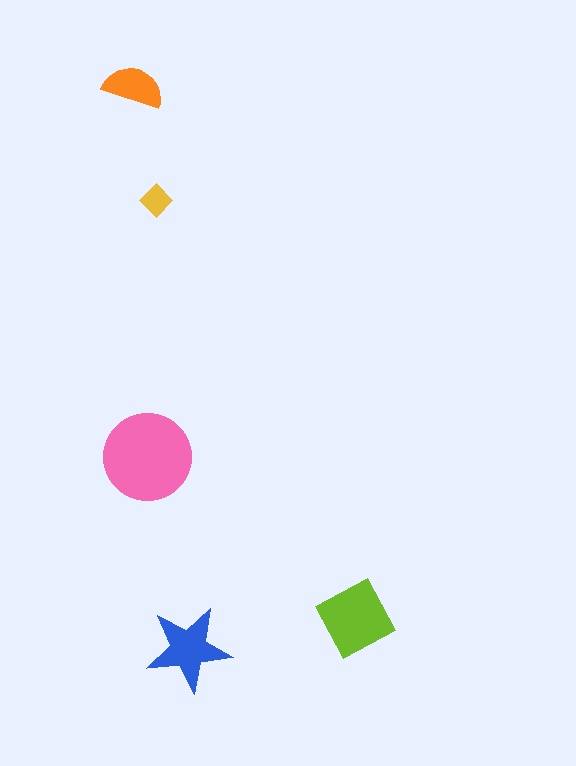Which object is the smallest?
The yellow diamond.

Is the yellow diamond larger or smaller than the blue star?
Smaller.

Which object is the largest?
The pink circle.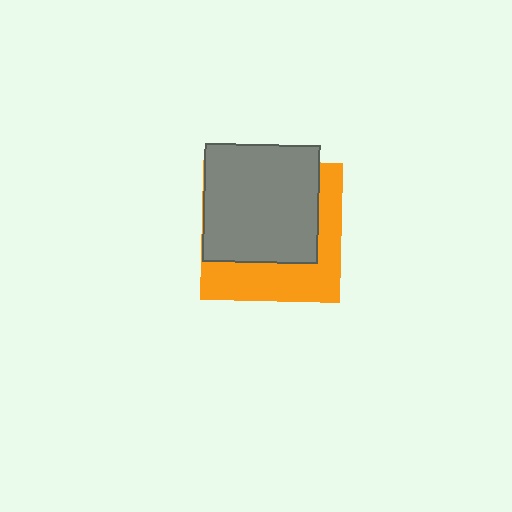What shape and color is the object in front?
The object in front is a gray rectangle.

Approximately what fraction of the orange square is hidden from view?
Roughly 60% of the orange square is hidden behind the gray rectangle.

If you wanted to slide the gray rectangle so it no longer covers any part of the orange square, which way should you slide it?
Slide it toward the upper-left — that is the most direct way to separate the two shapes.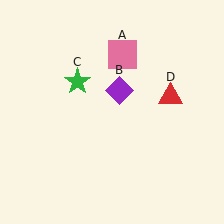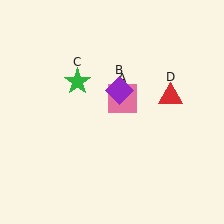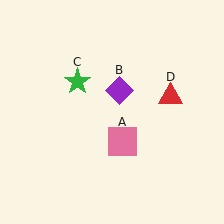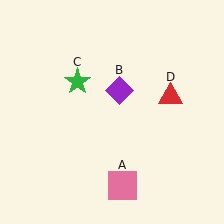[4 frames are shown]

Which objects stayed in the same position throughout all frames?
Purple diamond (object B) and green star (object C) and red triangle (object D) remained stationary.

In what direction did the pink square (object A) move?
The pink square (object A) moved down.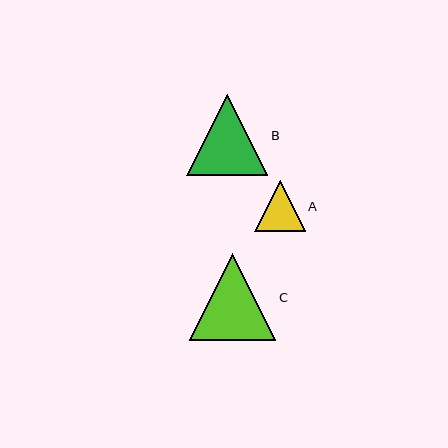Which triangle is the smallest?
Triangle A is the smallest with a size of approximately 50 pixels.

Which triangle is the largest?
Triangle C is the largest with a size of approximately 87 pixels.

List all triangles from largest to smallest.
From largest to smallest: C, B, A.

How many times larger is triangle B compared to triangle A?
Triangle B is approximately 1.6 times the size of triangle A.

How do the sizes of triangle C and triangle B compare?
Triangle C and triangle B are approximately the same size.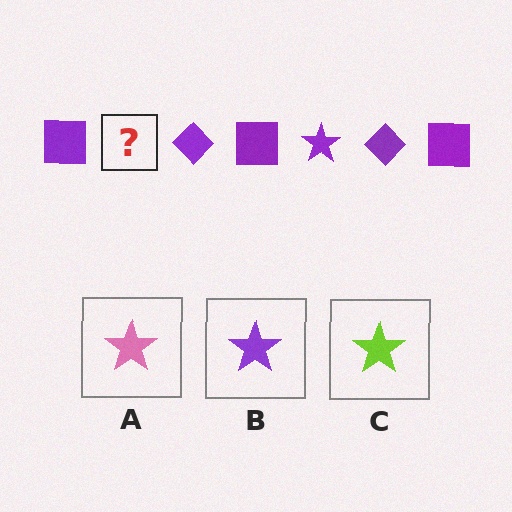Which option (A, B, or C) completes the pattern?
B.